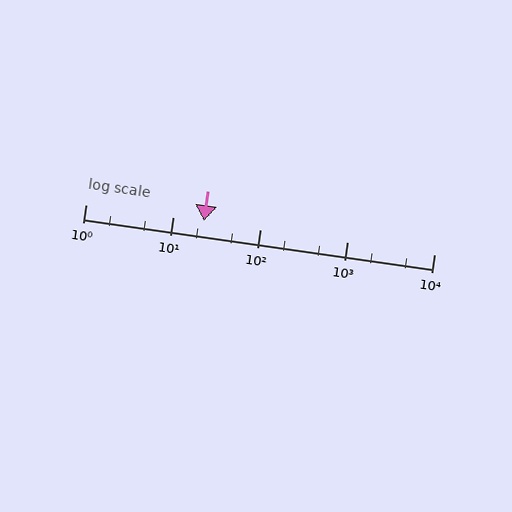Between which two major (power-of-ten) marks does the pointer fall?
The pointer is between 10 and 100.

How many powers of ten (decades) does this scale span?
The scale spans 4 decades, from 1 to 10000.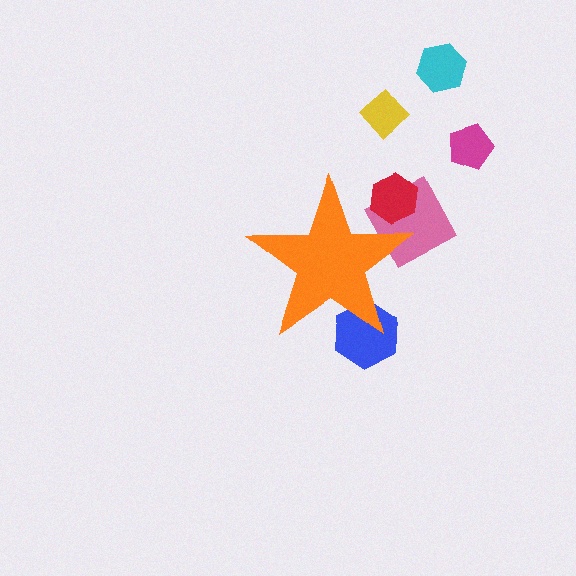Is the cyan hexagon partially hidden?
No, the cyan hexagon is fully visible.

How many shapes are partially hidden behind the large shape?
3 shapes are partially hidden.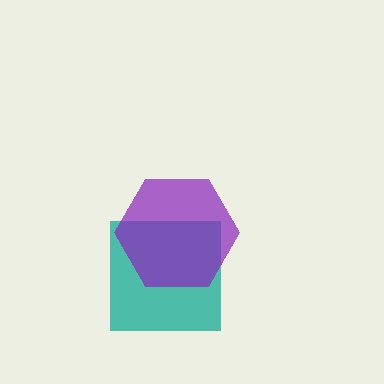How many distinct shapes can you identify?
There are 2 distinct shapes: a teal square, a purple hexagon.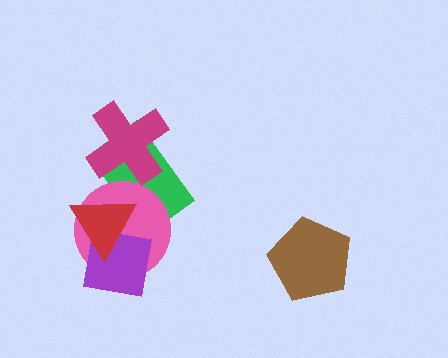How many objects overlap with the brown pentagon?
0 objects overlap with the brown pentagon.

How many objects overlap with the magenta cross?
1 object overlaps with the magenta cross.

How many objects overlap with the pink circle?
3 objects overlap with the pink circle.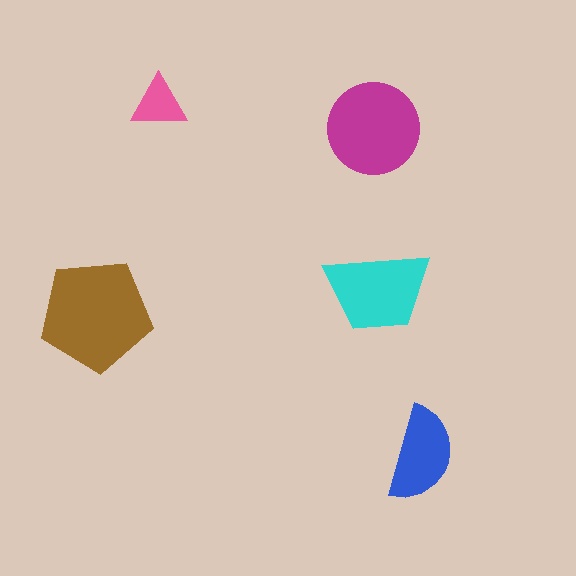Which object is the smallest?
The pink triangle.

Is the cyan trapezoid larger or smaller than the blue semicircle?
Larger.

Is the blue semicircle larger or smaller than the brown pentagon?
Smaller.